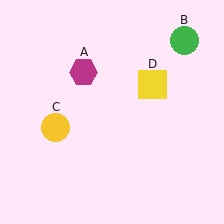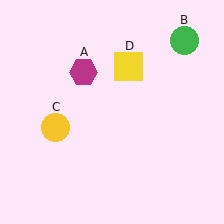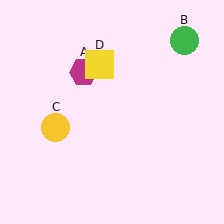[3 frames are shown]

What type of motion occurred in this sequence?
The yellow square (object D) rotated counterclockwise around the center of the scene.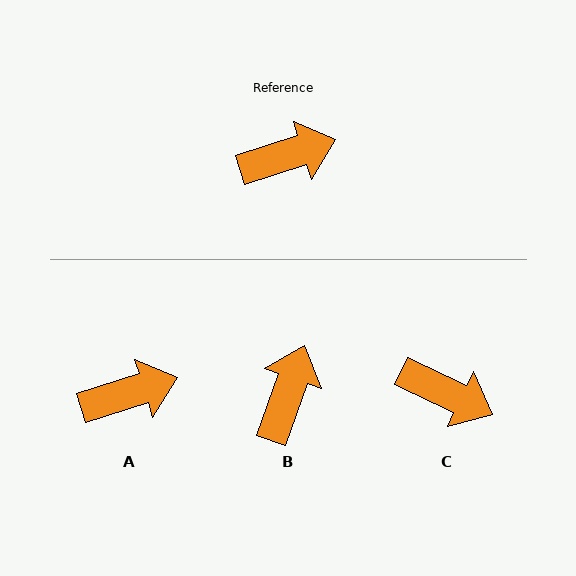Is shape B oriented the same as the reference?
No, it is off by about 53 degrees.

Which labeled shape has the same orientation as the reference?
A.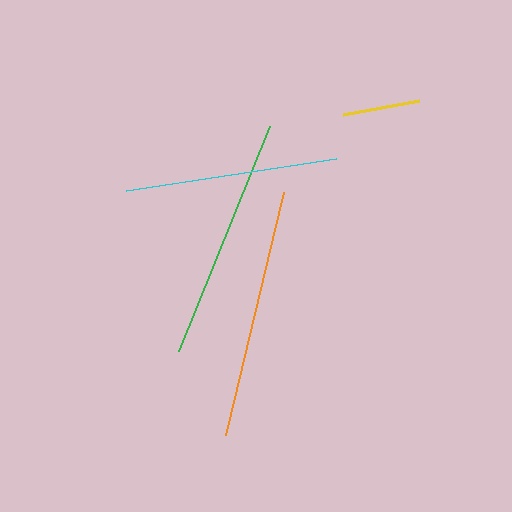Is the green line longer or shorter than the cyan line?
The green line is longer than the cyan line.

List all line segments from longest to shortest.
From longest to shortest: orange, green, cyan, yellow.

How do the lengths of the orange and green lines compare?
The orange and green lines are approximately the same length.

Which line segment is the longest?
The orange line is the longest at approximately 250 pixels.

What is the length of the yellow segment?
The yellow segment is approximately 78 pixels long.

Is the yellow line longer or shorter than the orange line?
The orange line is longer than the yellow line.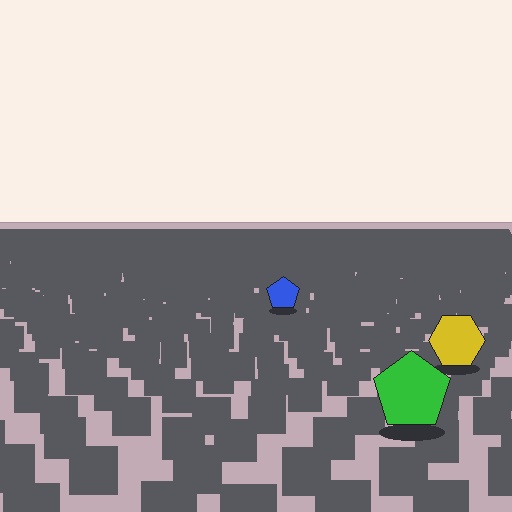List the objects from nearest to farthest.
From nearest to farthest: the green pentagon, the yellow hexagon, the blue pentagon.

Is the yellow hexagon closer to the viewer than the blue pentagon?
Yes. The yellow hexagon is closer — you can tell from the texture gradient: the ground texture is coarser near it.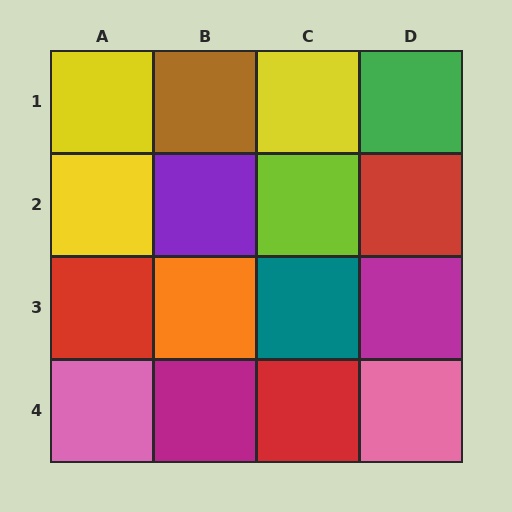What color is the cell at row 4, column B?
Magenta.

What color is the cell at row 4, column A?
Pink.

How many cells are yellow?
3 cells are yellow.